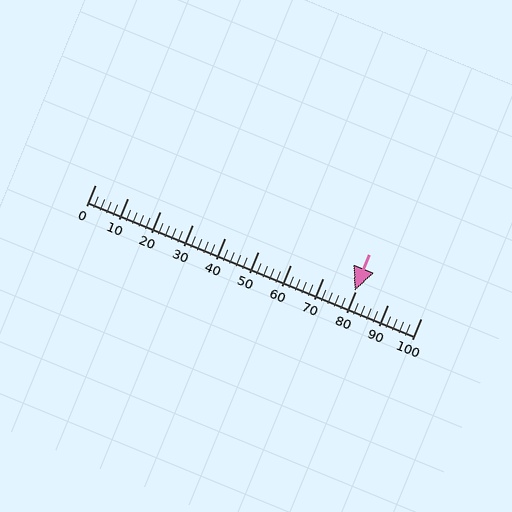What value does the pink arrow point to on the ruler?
The pink arrow points to approximately 80.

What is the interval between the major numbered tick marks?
The major tick marks are spaced 10 units apart.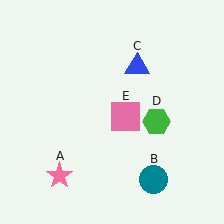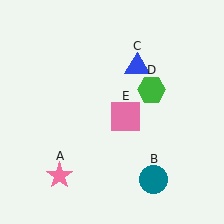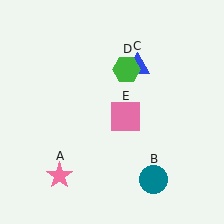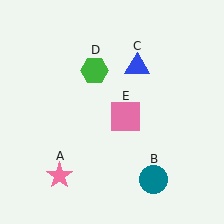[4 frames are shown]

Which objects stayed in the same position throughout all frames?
Pink star (object A) and teal circle (object B) and blue triangle (object C) and pink square (object E) remained stationary.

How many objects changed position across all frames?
1 object changed position: green hexagon (object D).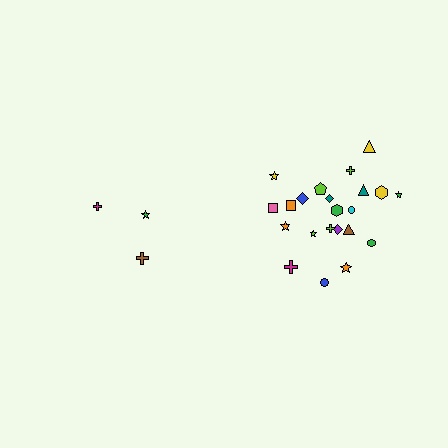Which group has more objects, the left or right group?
The right group.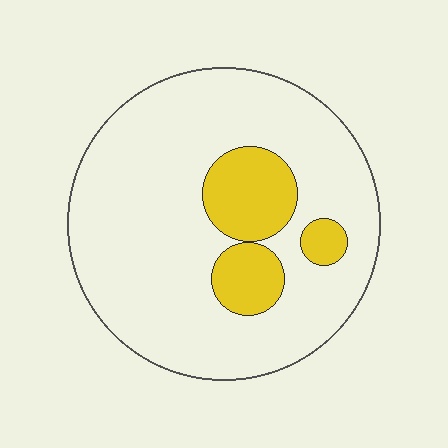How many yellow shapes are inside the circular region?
3.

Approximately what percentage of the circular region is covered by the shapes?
Approximately 15%.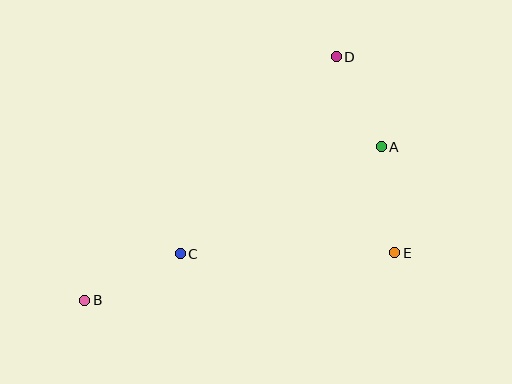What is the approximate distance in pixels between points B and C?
The distance between B and C is approximately 106 pixels.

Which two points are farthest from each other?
Points B and D are farthest from each other.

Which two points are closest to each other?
Points A and D are closest to each other.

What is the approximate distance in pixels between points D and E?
The distance between D and E is approximately 204 pixels.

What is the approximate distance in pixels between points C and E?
The distance between C and E is approximately 214 pixels.